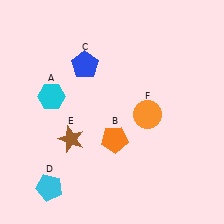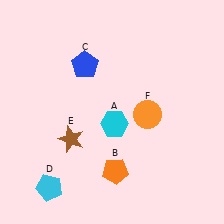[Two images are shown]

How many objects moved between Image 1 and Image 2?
2 objects moved between the two images.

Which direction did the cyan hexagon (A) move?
The cyan hexagon (A) moved right.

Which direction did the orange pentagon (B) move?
The orange pentagon (B) moved down.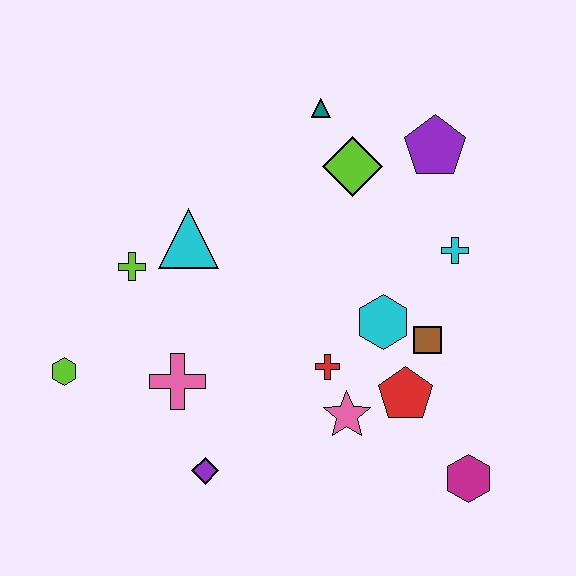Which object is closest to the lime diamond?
The teal triangle is closest to the lime diamond.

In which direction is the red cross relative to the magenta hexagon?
The red cross is to the left of the magenta hexagon.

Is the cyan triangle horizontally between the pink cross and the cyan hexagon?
Yes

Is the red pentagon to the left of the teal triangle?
No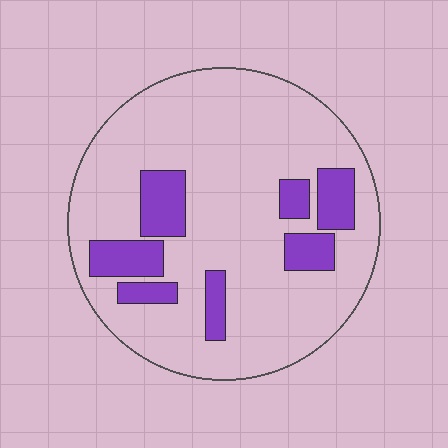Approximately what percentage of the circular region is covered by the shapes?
Approximately 20%.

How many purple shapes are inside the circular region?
7.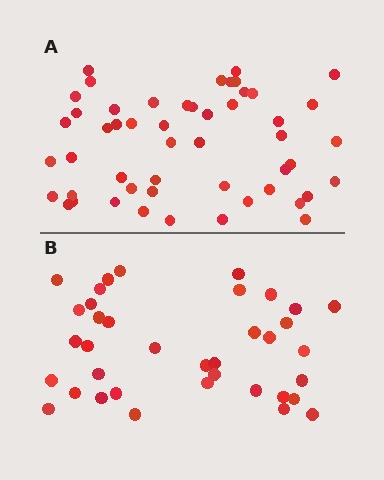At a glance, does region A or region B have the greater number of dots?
Region A (the top region) has more dots.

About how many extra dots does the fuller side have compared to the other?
Region A has approximately 15 more dots than region B.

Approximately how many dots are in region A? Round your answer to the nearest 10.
About 50 dots. (The exact count is 51, which rounds to 50.)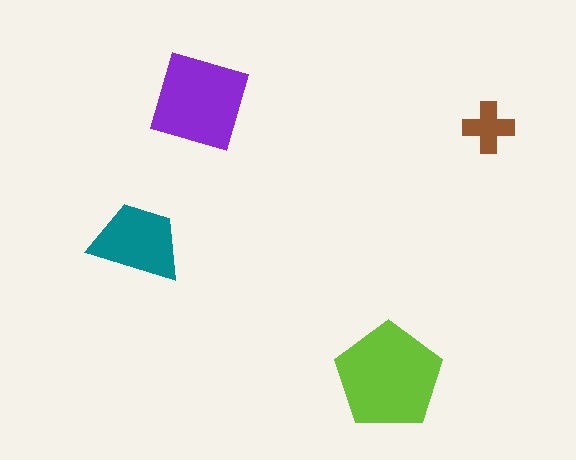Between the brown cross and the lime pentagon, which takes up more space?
The lime pentagon.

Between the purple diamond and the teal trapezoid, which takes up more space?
The purple diamond.